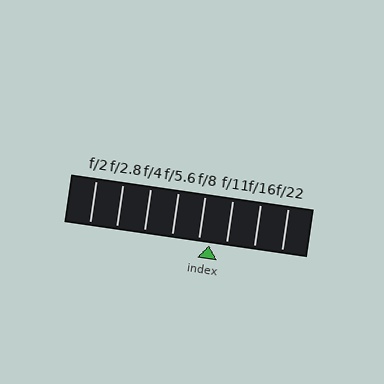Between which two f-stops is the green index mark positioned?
The index mark is between f/8 and f/11.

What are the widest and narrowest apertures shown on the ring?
The widest aperture shown is f/2 and the narrowest is f/22.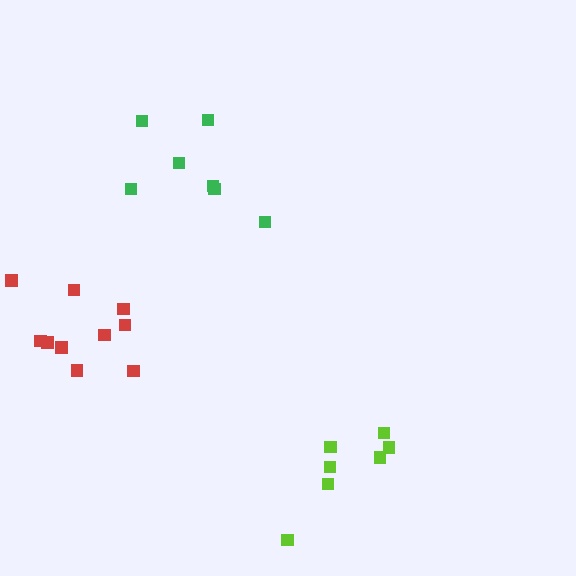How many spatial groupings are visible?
There are 3 spatial groupings.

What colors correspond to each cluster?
The clusters are colored: green, red, lime.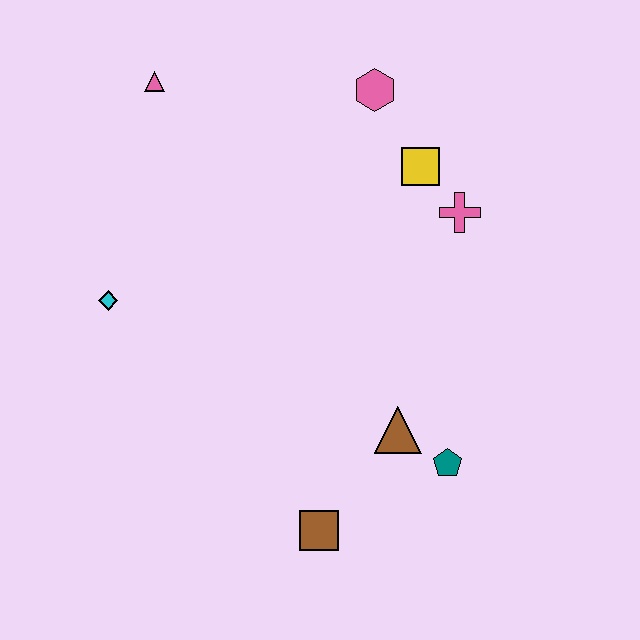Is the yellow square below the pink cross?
No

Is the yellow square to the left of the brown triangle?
No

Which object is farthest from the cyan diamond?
The teal pentagon is farthest from the cyan diamond.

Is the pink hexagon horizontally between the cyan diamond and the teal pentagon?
Yes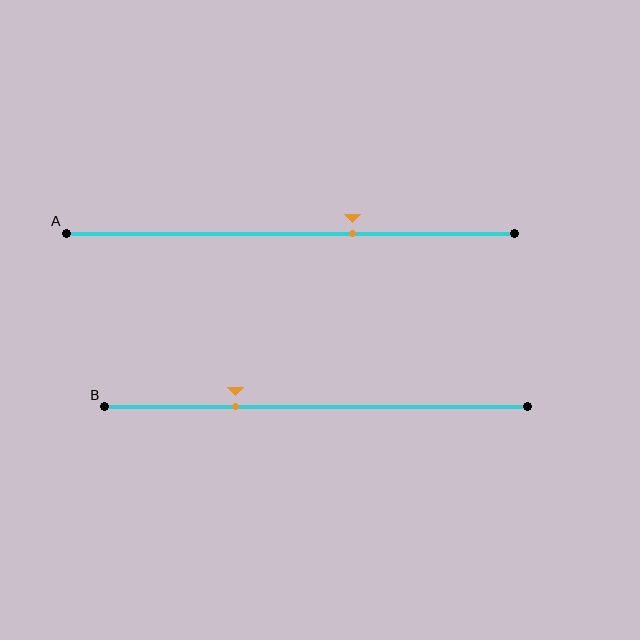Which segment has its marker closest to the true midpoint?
Segment A has its marker closest to the true midpoint.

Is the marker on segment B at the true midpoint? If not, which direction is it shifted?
No, the marker on segment B is shifted to the left by about 19% of the segment length.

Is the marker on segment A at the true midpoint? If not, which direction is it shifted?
No, the marker on segment A is shifted to the right by about 14% of the segment length.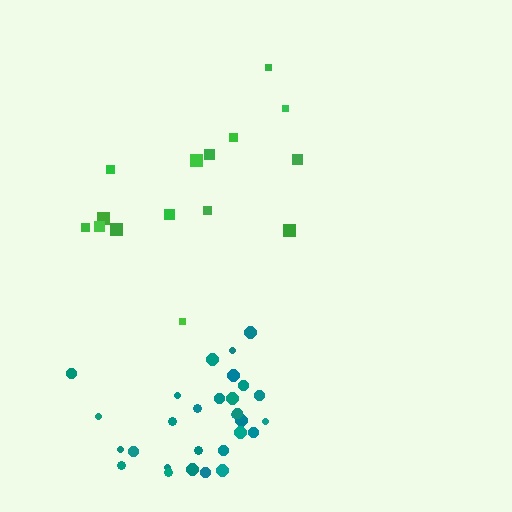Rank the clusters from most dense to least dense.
teal, green.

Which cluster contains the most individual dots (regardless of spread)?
Teal (30).